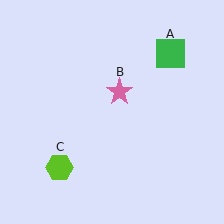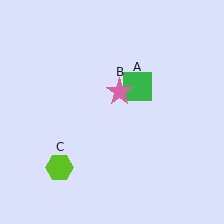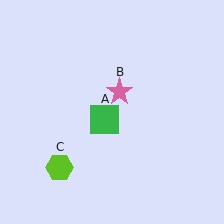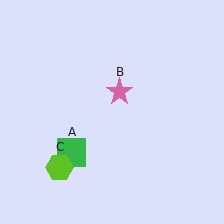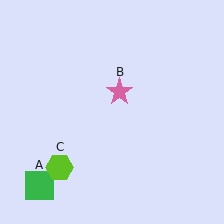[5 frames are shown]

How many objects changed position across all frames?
1 object changed position: green square (object A).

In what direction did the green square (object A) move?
The green square (object A) moved down and to the left.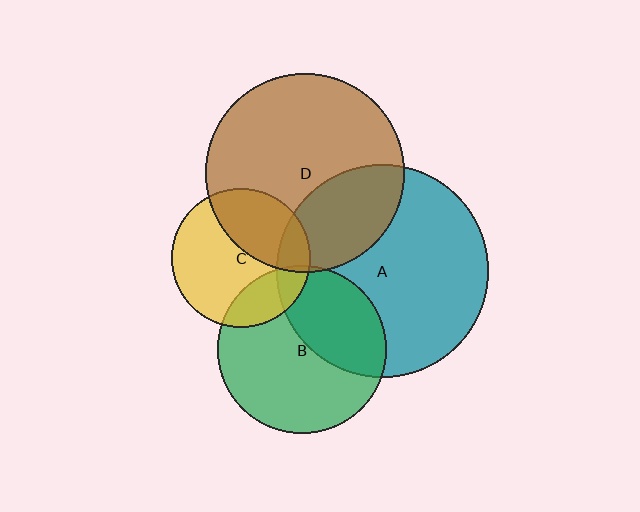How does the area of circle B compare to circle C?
Approximately 1.5 times.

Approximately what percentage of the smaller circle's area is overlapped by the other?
Approximately 30%.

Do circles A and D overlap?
Yes.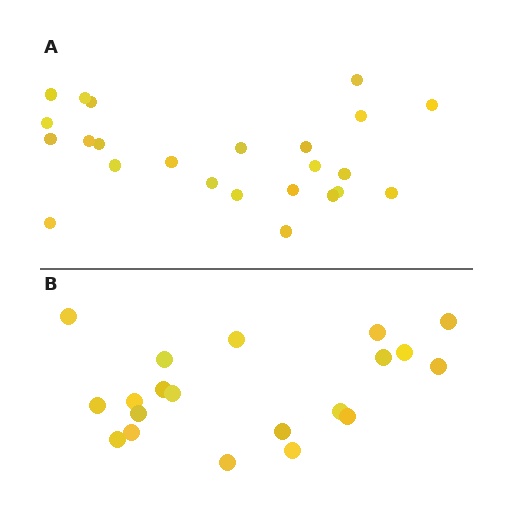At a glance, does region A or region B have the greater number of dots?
Region A (the top region) has more dots.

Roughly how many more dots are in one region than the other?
Region A has about 4 more dots than region B.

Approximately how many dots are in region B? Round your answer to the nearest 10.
About 20 dots.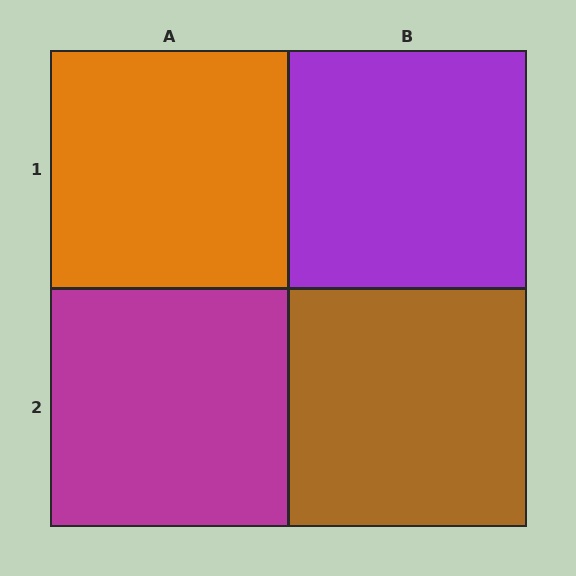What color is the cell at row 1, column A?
Orange.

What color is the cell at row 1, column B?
Purple.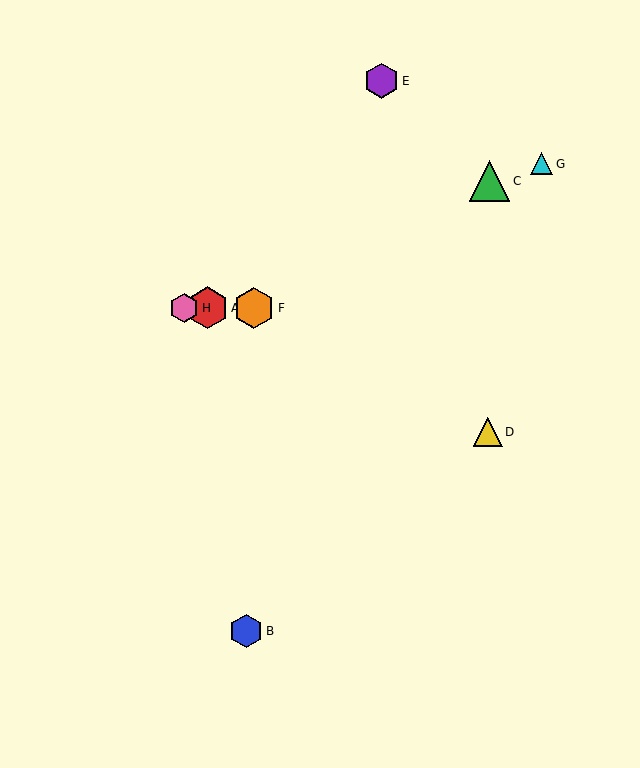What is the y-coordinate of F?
Object F is at y≈308.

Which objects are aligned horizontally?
Objects A, F, H are aligned horizontally.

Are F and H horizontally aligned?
Yes, both are at y≈308.